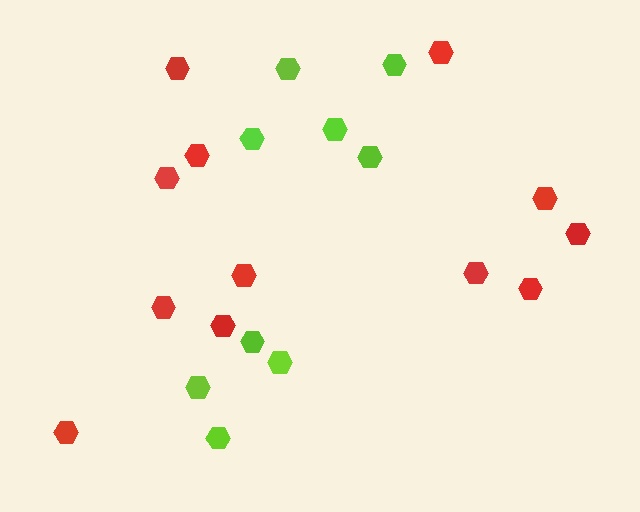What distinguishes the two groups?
There are 2 groups: one group of red hexagons (12) and one group of lime hexagons (9).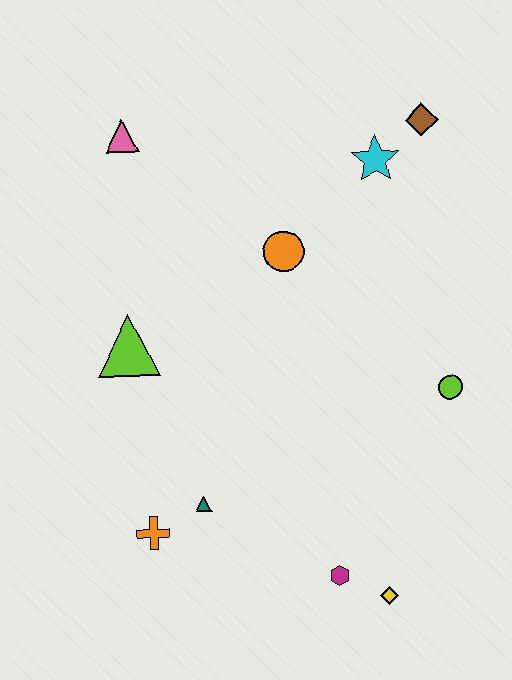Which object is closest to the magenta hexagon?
The yellow diamond is closest to the magenta hexagon.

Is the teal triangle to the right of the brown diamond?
No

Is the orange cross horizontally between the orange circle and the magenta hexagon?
No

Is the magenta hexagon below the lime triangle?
Yes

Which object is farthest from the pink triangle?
The yellow diamond is farthest from the pink triangle.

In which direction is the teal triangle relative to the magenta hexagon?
The teal triangle is to the left of the magenta hexagon.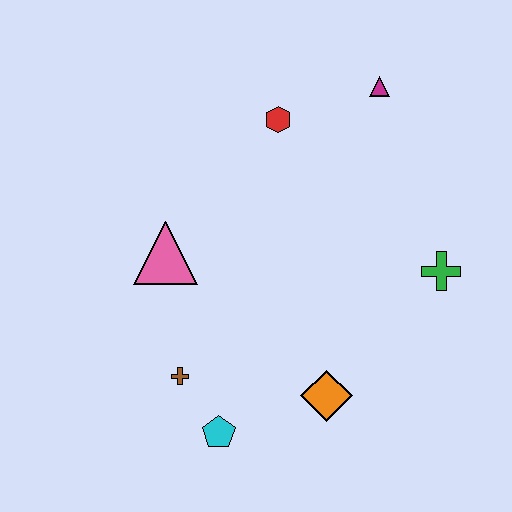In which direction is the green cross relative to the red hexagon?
The green cross is to the right of the red hexagon.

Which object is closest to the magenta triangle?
The red hexagon is closest to the magenta triangle.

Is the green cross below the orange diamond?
No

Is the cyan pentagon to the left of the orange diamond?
Yes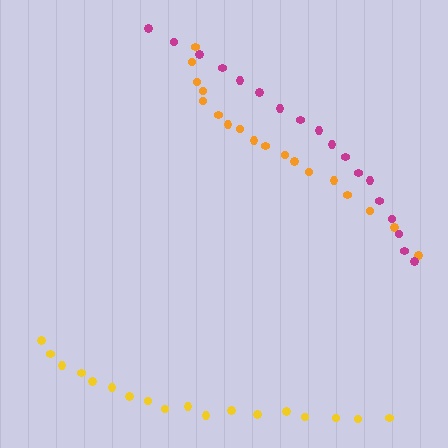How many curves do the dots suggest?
There are 3 distinct paths.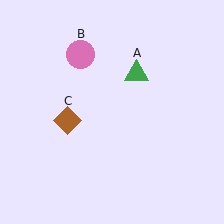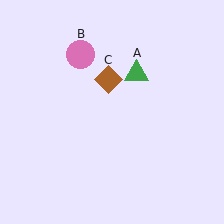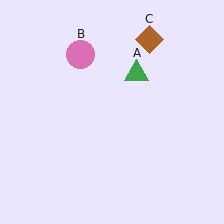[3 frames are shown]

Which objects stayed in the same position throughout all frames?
Green triangle (object A) and pink circle (object B) remained stationary.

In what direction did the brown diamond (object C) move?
The brown diamond (object C) moved up and to the right.